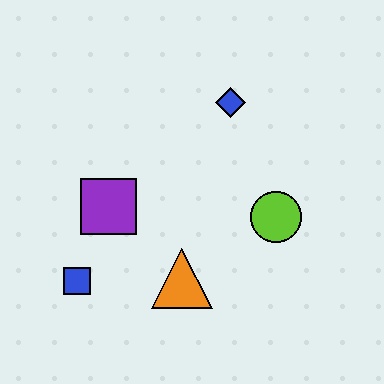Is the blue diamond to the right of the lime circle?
No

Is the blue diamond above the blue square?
Yes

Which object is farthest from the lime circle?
The blue square is farthest from the lime circle.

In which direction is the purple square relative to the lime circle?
The purple square is to the left of the lime circle.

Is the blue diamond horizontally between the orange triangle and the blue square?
No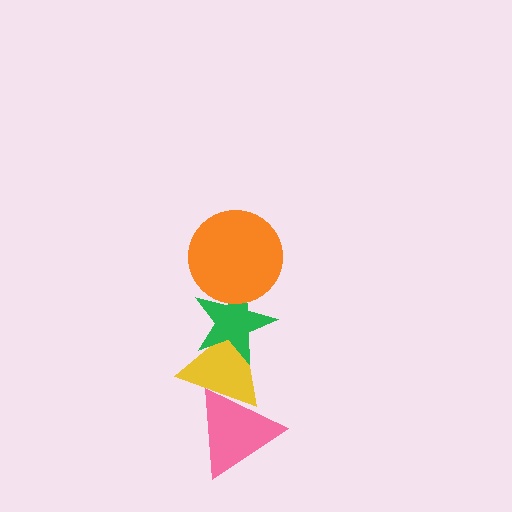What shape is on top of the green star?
The orange circle is on top of the green star.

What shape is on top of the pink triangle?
The yellow triangle is on top of the pink triangle.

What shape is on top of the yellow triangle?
The green star is on top of the yellow triangle.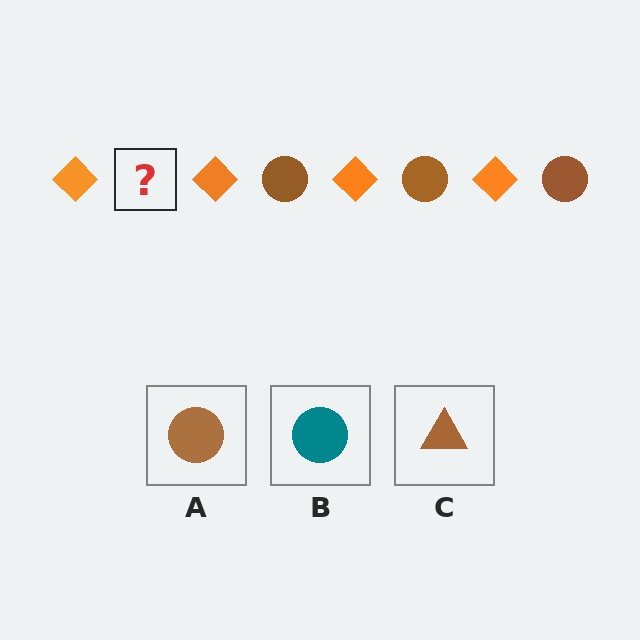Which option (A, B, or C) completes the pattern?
A.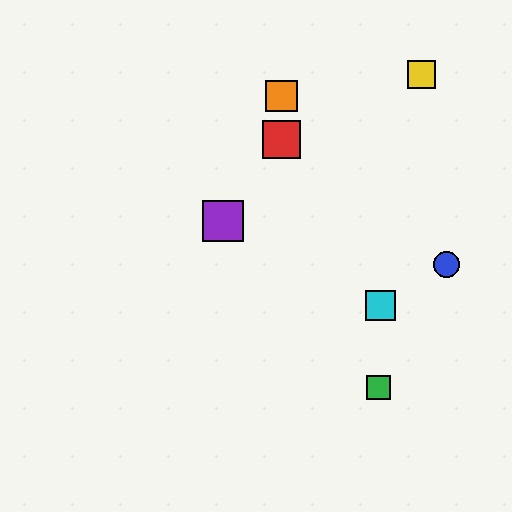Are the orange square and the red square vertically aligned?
Yes, both are at x≈281.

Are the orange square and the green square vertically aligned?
No, the orange square is at x≈281 and the green square is at x≈378.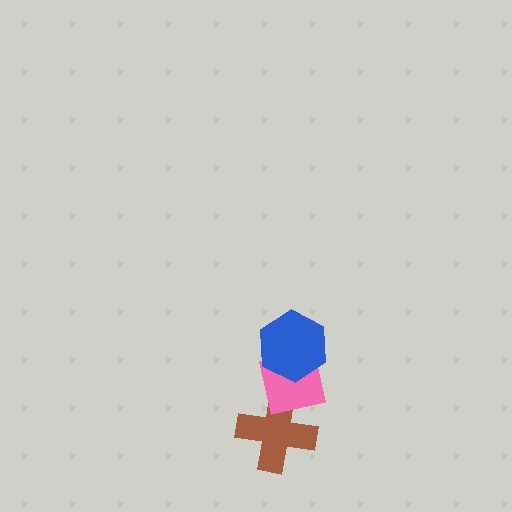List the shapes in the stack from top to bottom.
From top to bottom: the blue hexagon, the pink square, the brown cross.